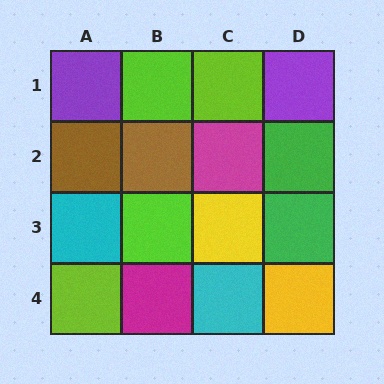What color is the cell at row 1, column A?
Purple.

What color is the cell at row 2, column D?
Green.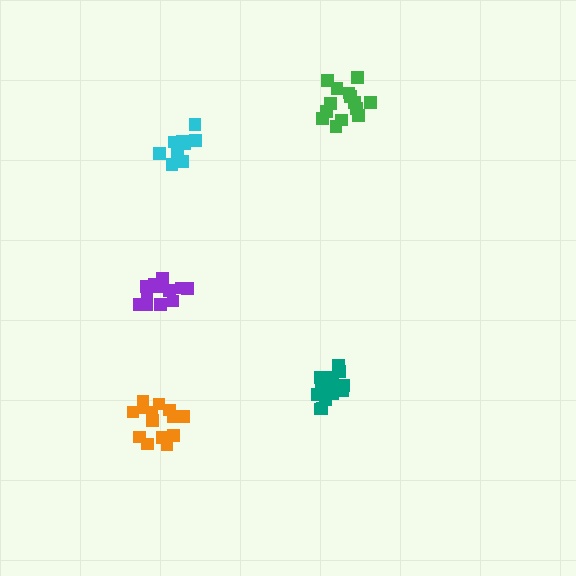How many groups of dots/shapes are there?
There are 5 groups.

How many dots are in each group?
Group 1: 14 dots, Group 2: 11 dots, Group 3: 14 dots, Group 4: 14 dots, Group 5: 12 dots (65 total).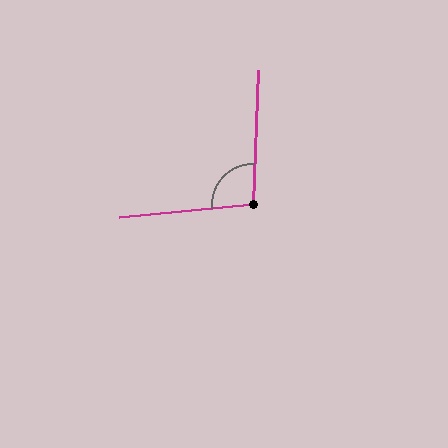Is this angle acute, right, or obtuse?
It is obtuse.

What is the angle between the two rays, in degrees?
Approximately 98 degrees.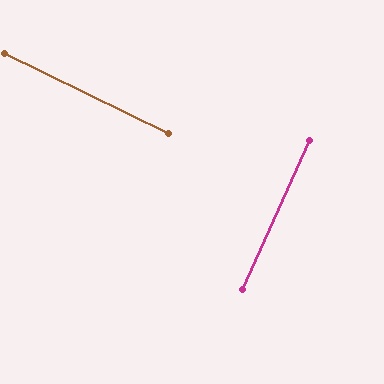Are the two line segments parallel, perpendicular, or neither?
Perpendicular — they meet at approximately 88°.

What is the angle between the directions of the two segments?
Approximately 88 degrees.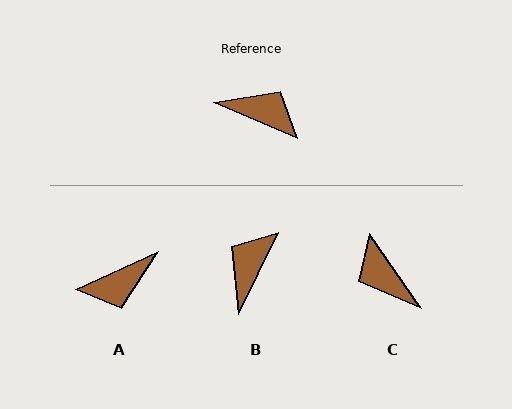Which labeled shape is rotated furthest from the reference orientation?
C, about 148 degrees away.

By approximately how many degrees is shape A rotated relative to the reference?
Approximately 132 degrees clockwise.